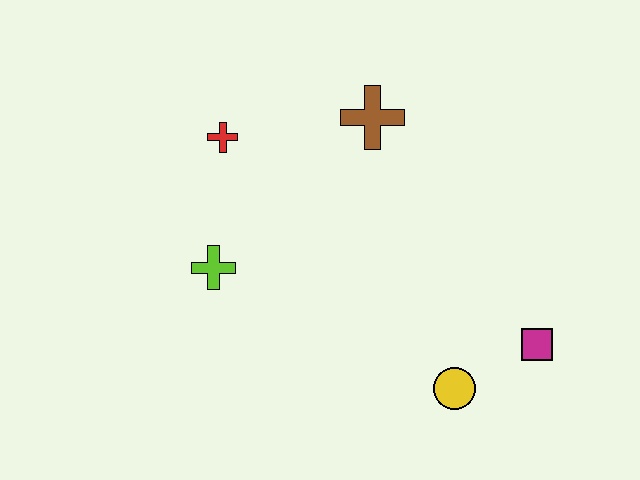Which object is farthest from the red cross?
The magenta square is farthest from the red cross.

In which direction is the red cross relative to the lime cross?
The red cross is above the lime cross.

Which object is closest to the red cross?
The lime cross is closest to the red cross.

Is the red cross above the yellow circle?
Yes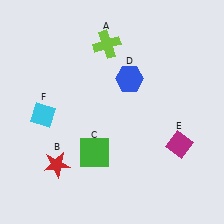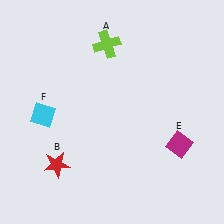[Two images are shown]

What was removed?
The green square (C), the blue hexagon (D) were removed in Image 2.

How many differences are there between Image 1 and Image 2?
There are 2 differences between the two images.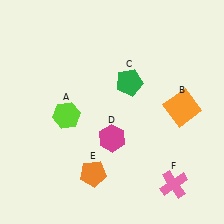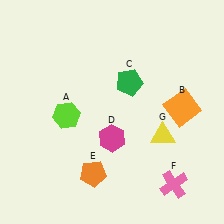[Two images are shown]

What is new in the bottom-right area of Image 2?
A yellow triangle (G) was added in the bottom-right area of Image 2.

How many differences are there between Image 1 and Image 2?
There is 1 difference between the two images.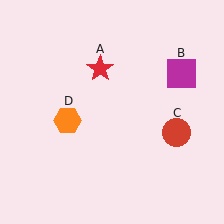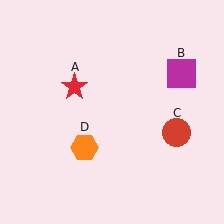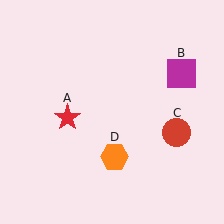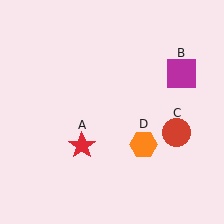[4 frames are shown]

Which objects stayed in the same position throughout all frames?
Magenta square (object B) and red circle (object C) remained stationary.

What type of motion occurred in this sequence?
The red star (object A), orange hexagon (object D) rotated counterclockwise around the center of the scene.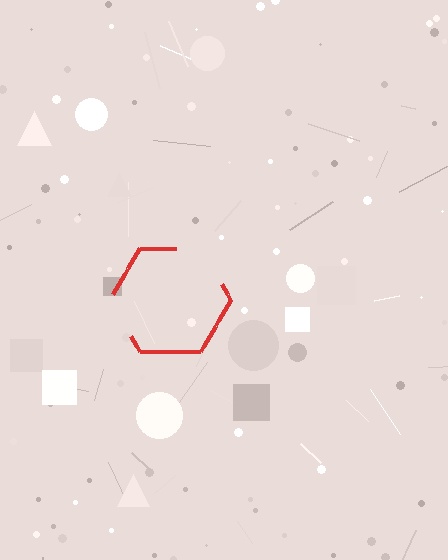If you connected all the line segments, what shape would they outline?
They would outline a hexagon.